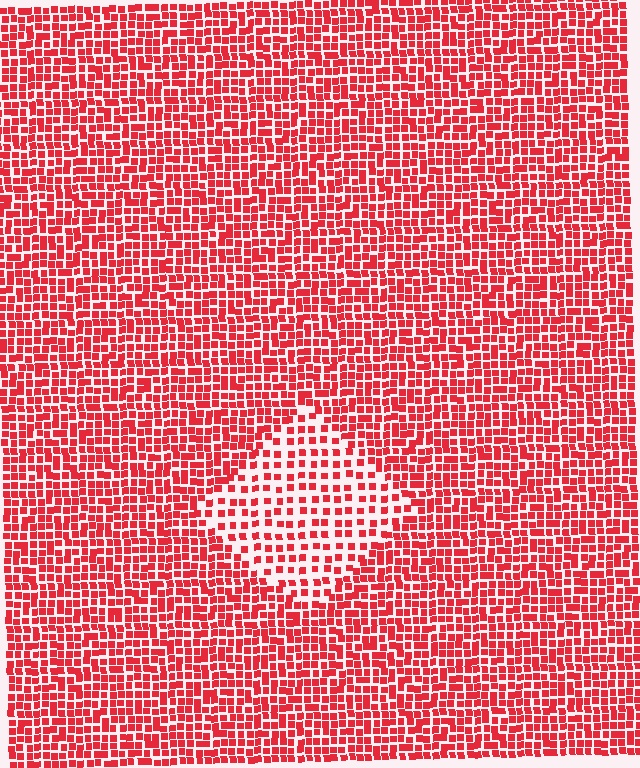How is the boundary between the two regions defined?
The boundary is defined by a change in element density (approximately 1.9x ratio). All elements are the same color, size, and shape.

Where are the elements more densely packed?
The elements are more densely packed outside the diamond boundary.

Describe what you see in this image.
The image contains small red elements arranged at two different densities. A diamond-shaped region is visible where the elements are less densely packed than the surrounding area.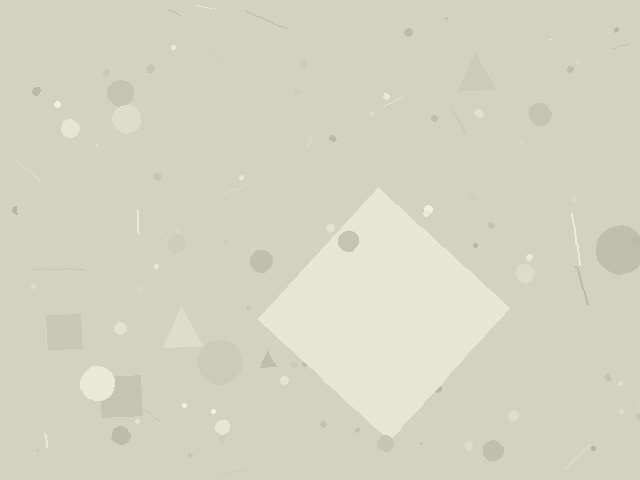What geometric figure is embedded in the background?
A diamond is embedded in the background.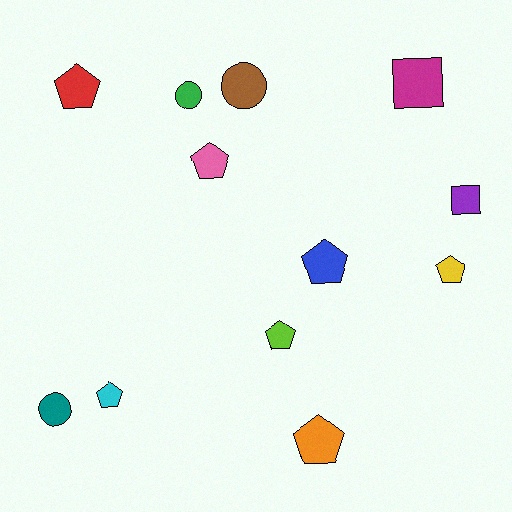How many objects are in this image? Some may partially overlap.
There are 12 objects.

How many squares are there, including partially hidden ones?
There are 2 squares.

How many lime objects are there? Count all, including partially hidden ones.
There is 1 lime object.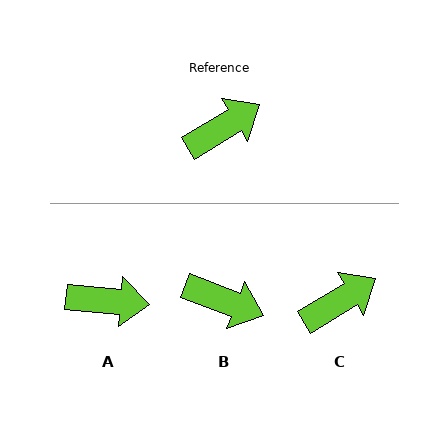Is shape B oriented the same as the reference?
No, it is off by about 52 degrees.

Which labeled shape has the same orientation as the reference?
C.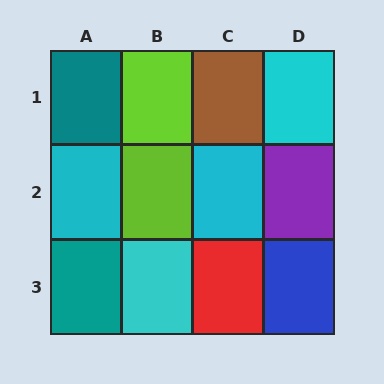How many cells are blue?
1 cell is blue.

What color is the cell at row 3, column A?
Teal.